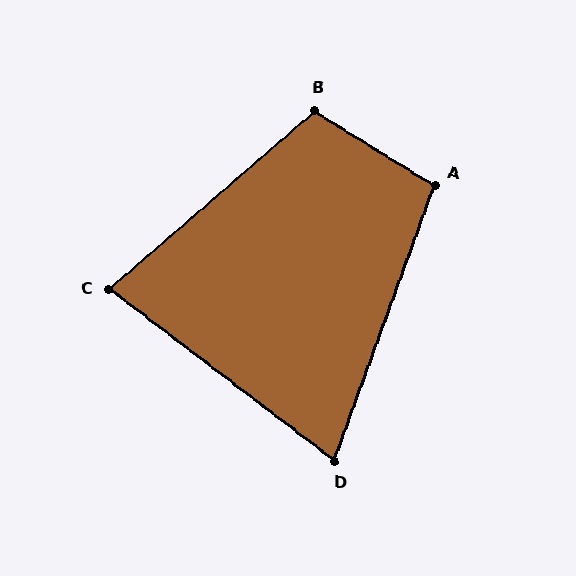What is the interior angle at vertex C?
Approximately 78 degrees (acute).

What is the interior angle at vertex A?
Approximately 102 degrees (obtuse).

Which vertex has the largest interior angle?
B, at approximately 107 degrees.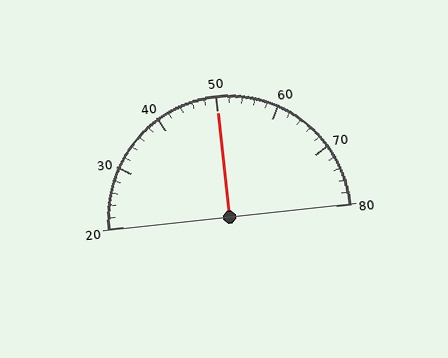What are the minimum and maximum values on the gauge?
The gauge ranges from 20 to 80.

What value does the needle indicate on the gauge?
The needle indicates approximately 50.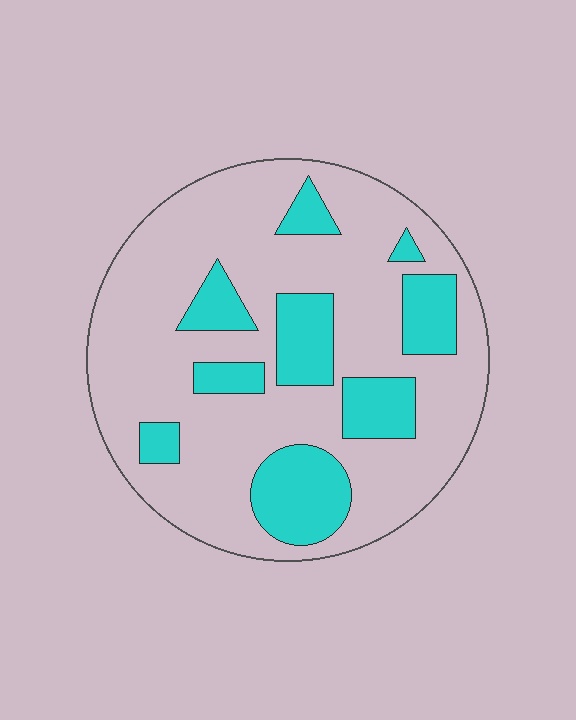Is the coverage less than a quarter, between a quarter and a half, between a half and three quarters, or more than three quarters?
Between a quarter and a half.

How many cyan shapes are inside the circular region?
9.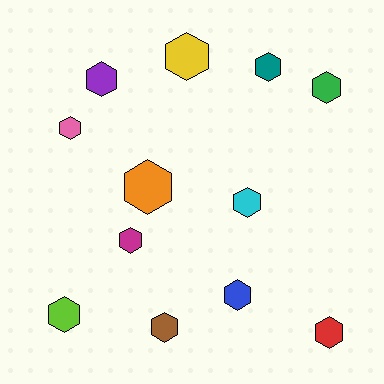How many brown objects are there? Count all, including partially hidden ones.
There is 1 brown object.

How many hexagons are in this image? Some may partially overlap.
There are 12 hexagons.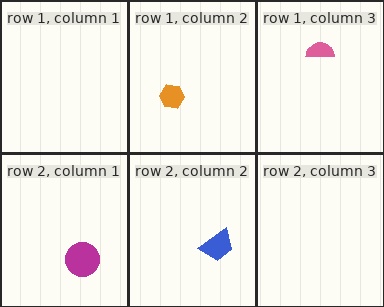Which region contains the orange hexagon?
The row 1, column 2 region.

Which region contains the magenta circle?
The row 2, column 1 region.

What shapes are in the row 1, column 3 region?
The pink semicircle.